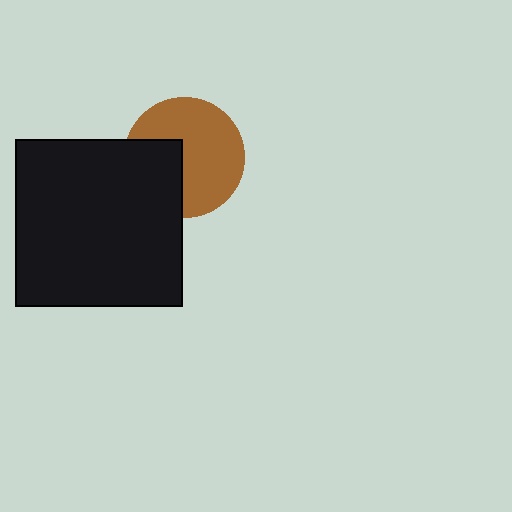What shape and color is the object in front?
The object in front is a black square.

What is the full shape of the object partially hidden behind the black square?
The partially hidden object is a brown circle.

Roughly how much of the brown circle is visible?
Most of it is visible (roughly 66%).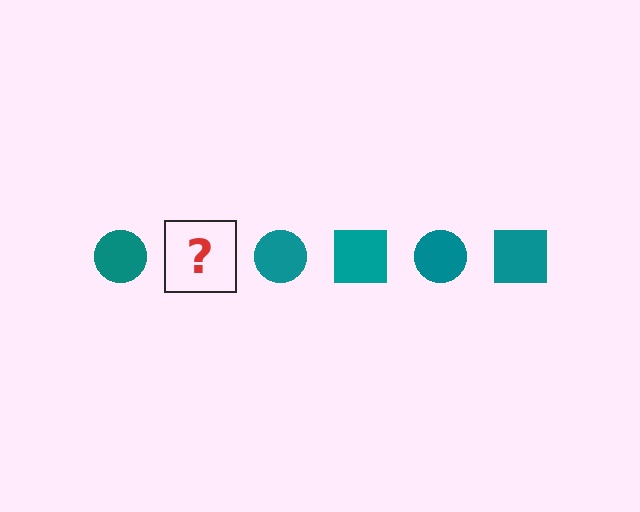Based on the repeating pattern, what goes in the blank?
The blank should be a teal square.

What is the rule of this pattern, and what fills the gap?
The rule is that the pattern cycles through circle, square shapes in teal. The gap should be filled with a teal square.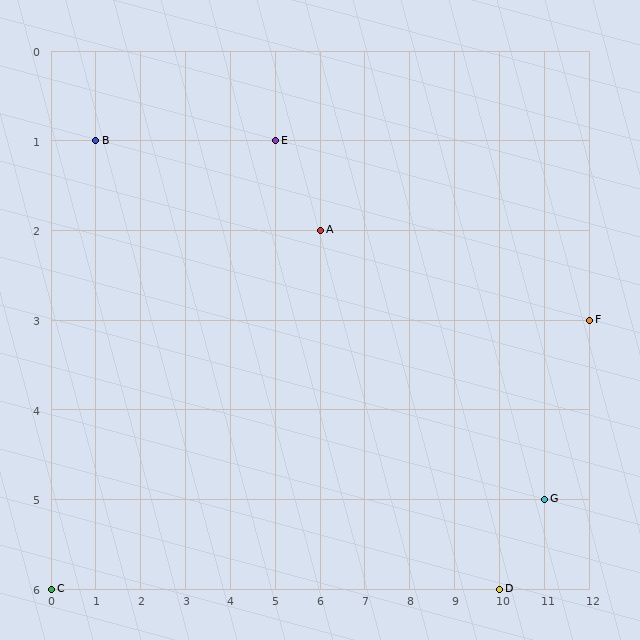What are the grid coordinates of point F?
Point F is at grid coordinates (12, 3).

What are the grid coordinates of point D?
Point D is at grid coordinates (10, 6).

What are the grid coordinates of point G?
Point G is at grid coordinates (11, 5).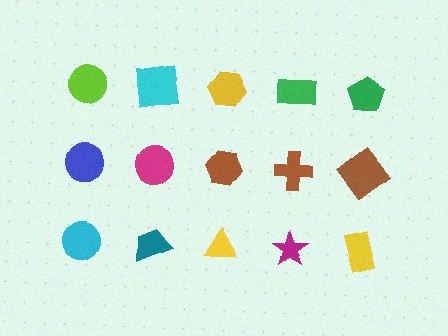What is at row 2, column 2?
A magenta circle.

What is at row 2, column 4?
A brown cross.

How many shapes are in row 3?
5 shapes.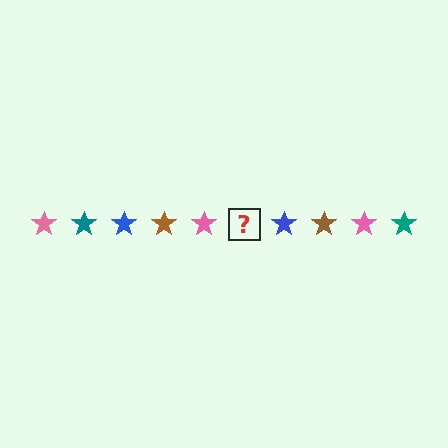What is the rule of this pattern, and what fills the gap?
The rule is that the pattern cycles through pink, teal, blue, brown stars. The gap should be filled with a teal star.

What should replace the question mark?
The question mark should be replaced with a teal star.